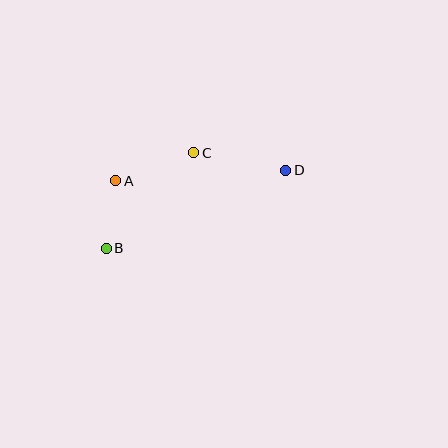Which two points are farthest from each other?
Points B and D are farthest from each other.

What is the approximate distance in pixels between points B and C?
The distance between B and C is approximately 129 pixels.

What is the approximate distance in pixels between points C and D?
The distance between C and D is approximately 94 pixels.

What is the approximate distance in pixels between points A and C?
The distance between A and C is approximately 83 pixels.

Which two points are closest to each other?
Points A and B are closest to each other.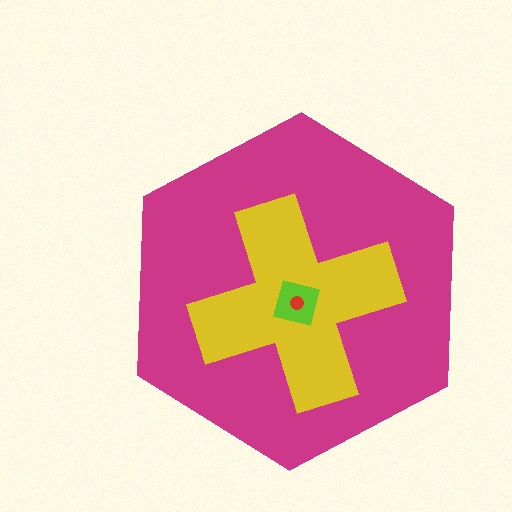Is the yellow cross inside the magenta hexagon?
Yes.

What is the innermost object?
The red circle.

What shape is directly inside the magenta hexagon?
The yellow cross.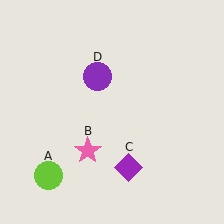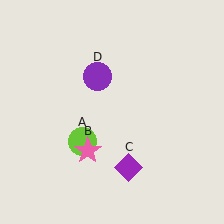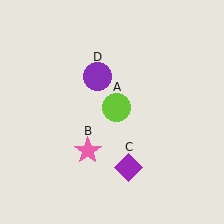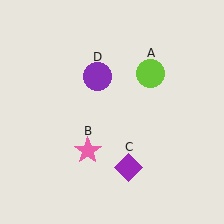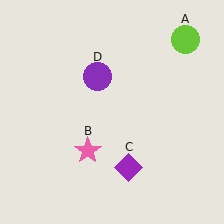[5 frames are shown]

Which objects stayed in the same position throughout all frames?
Pink star (object B) and purple diamond (object C) and purple circle (object D) remained stationary.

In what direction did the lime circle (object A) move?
The lime circle (object A) moved up and to the right.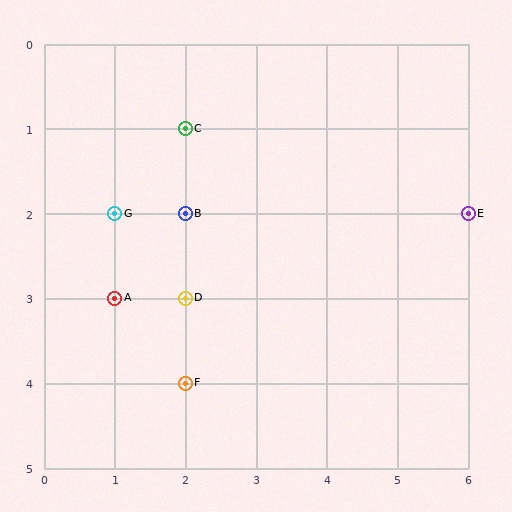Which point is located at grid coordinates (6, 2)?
Point E is at (6, 2).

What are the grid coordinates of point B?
Point B is at grid coordinates (2, 2).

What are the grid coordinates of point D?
Point D is at grid coordinates (2, 3).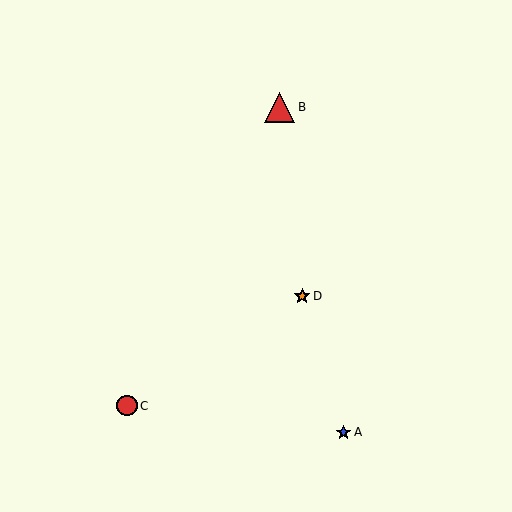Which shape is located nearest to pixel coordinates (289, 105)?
The red triangle (labeled B) at (280, 107) is nearest to that location.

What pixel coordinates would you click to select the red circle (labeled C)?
Click at (127, 406) to select the red circle C.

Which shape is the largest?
The red triangle (labeled B) is the largest.